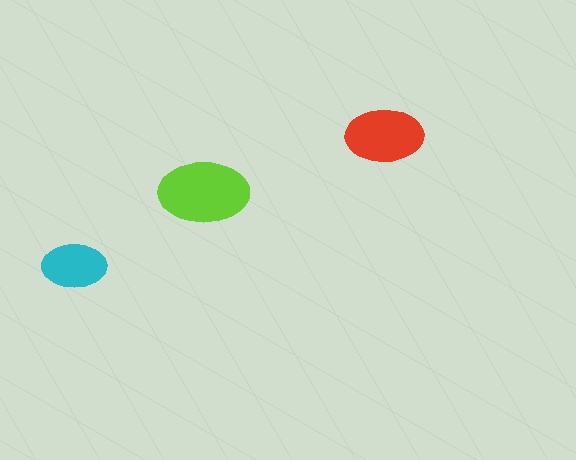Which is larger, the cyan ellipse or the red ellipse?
The red one.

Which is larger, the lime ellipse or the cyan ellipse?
The lime one.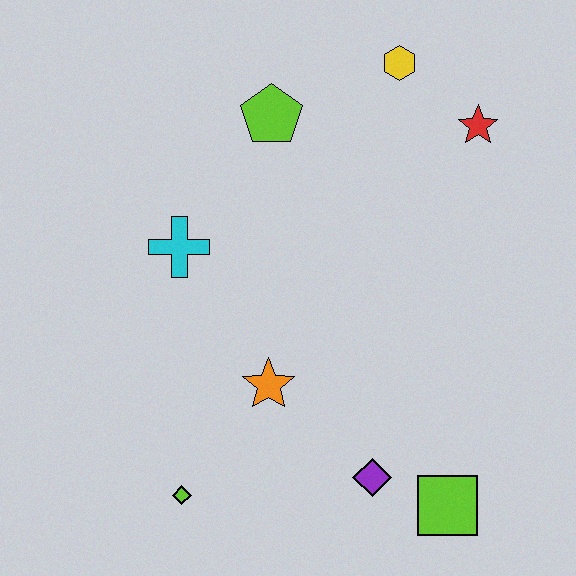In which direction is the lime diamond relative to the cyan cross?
The lime diamond is below the cyan cross.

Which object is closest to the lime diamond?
The orange star is closest to the lime diamond.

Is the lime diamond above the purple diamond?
No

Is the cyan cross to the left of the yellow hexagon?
Yes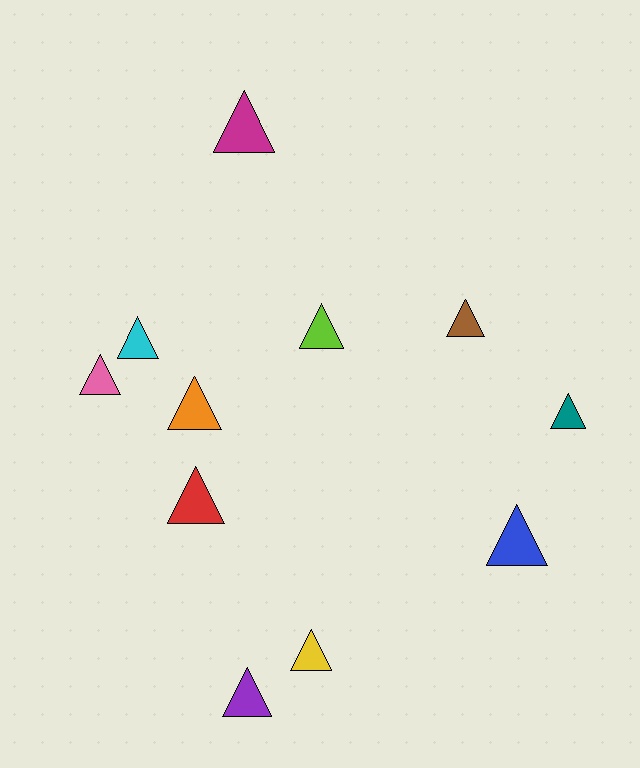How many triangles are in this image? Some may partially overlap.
There are 11 triangles.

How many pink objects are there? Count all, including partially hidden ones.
There is 1 pink object.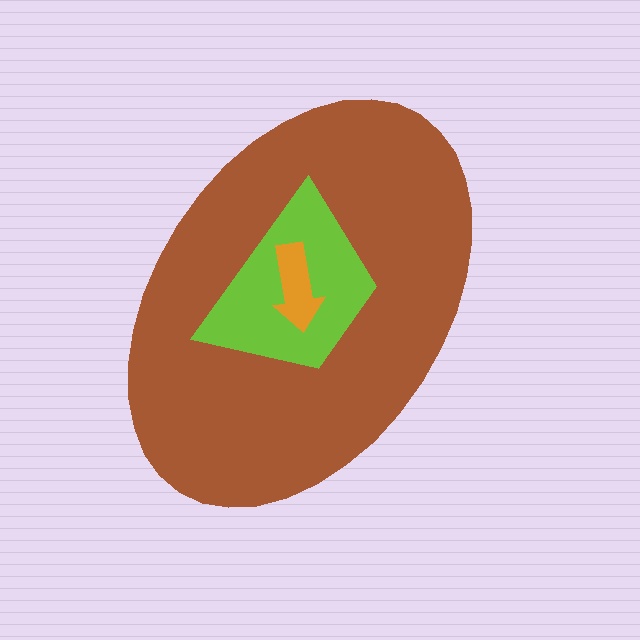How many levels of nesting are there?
3.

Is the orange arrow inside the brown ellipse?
Yes.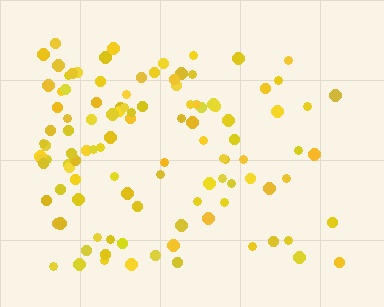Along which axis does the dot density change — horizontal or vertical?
Horizontal.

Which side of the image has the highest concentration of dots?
The left.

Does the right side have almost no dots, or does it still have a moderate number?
Still a moderate number, just noticeably fewer than the left.